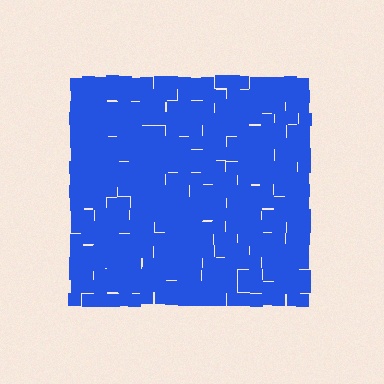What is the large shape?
The large shape is a square.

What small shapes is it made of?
It is made of small squares.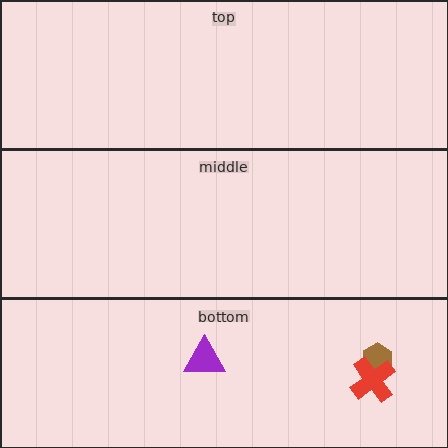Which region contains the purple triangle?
The bottom region.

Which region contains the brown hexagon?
The bottom region.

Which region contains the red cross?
The bottom region.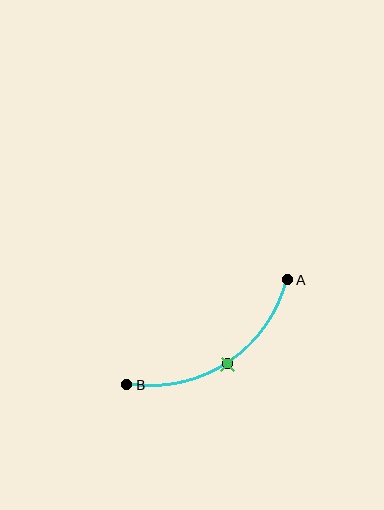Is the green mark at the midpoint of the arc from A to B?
Yes. The green mark lies on the arc at equal arc-length from both A and B — it is the arc midpoint.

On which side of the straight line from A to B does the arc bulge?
The arc bulges below the straight line connecting A and B.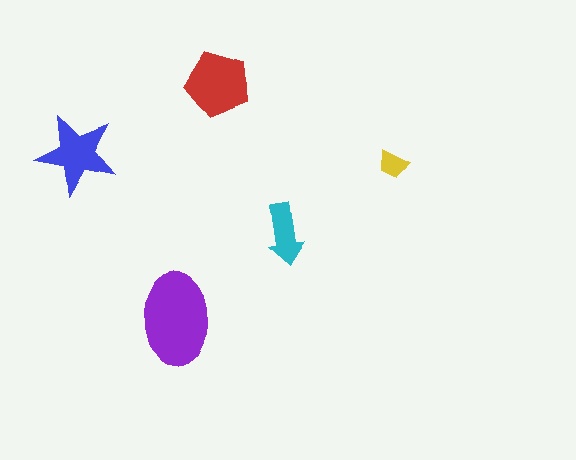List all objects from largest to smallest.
The purple ellipse, the red pentagon, the blue star, the cyan arrow, the yellow trapezoid.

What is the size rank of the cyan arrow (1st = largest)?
4th.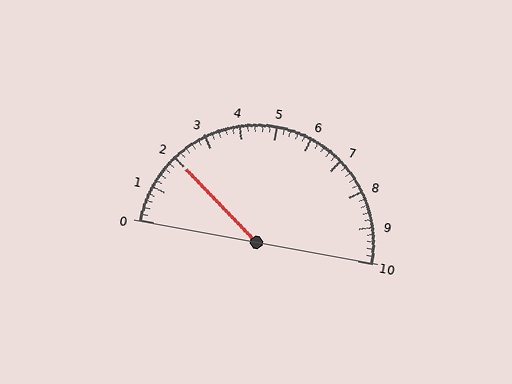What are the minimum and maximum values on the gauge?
The gauge ranges from 0 to 10.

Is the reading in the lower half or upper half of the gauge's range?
The reading is in the lower half of the range (0 to 10).